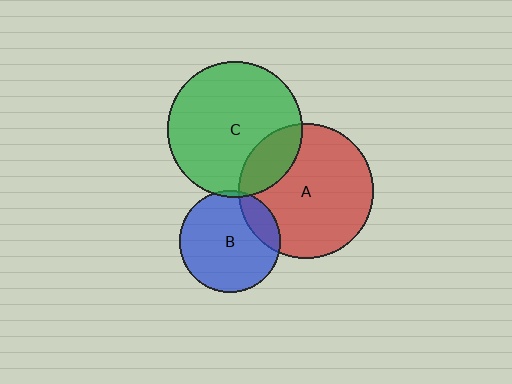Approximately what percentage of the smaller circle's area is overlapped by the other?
Approximately 20%.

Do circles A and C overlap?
Yes.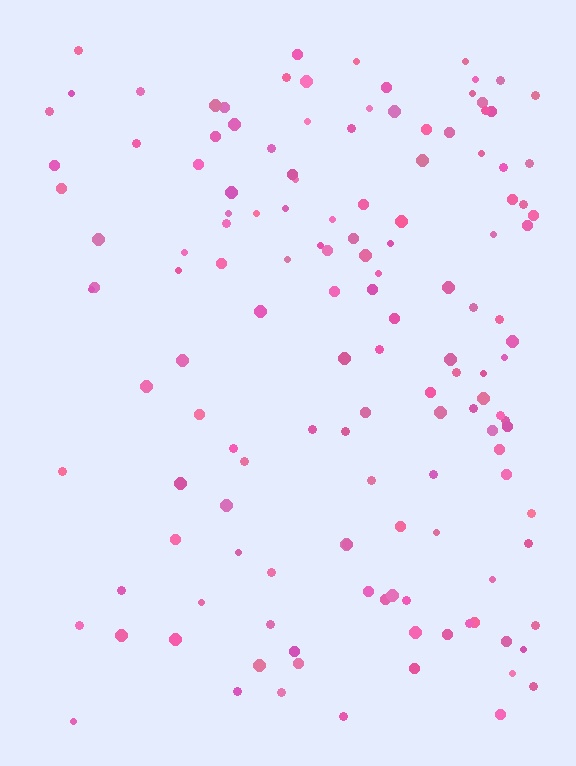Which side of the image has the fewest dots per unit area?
The left.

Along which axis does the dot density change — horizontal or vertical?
Horizontal.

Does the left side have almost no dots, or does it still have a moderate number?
Still a moderate number, just noticeably fewer than the right.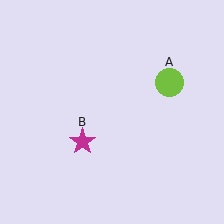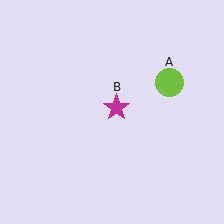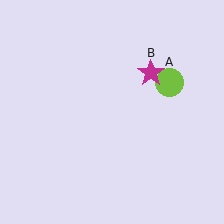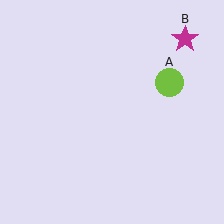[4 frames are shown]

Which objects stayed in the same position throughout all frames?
Lime circle (object A) remained stationary.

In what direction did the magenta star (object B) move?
The magenta star (object B) moved up and to the right.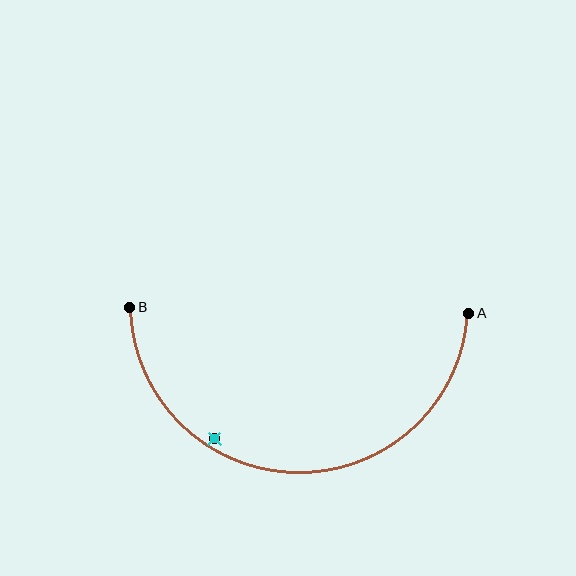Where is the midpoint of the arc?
The arc midpoint is the point on the curve farthest from the straight line joining A and B. It sits below that line.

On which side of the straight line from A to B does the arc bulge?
The arc bulges below the straight line connecting A and B.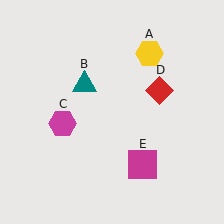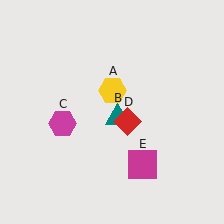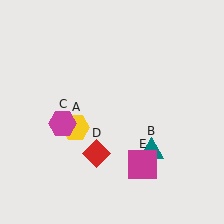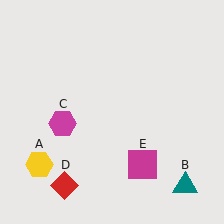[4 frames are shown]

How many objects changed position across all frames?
3 objects changed position: yellow hexagon (object A), teal triangle (object B), red diamond (object D).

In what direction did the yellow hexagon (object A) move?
The yellow hexagon (object A) moved down and to the left.